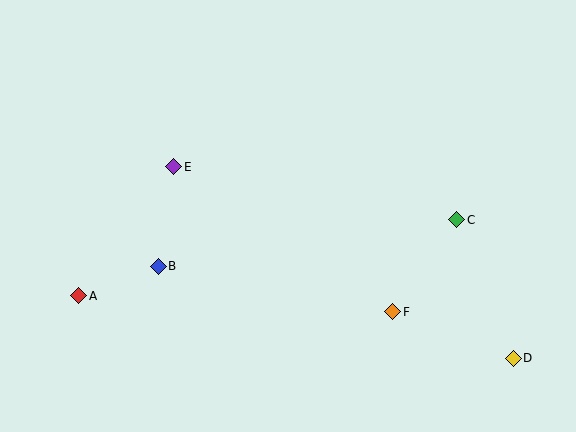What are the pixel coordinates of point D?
Point D is at (513, 358).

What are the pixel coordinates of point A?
Point A is at (79, 296).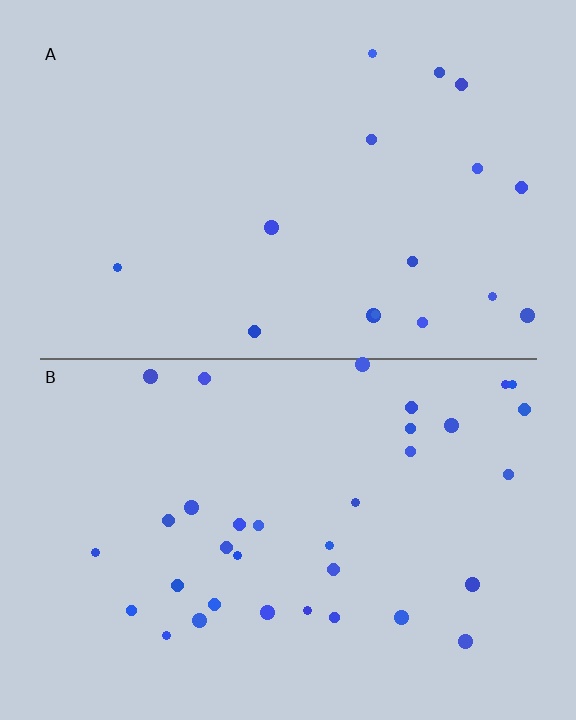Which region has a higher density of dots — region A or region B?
B (the bottom).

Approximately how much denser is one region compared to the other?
Approximately 2.1× — region B over region A.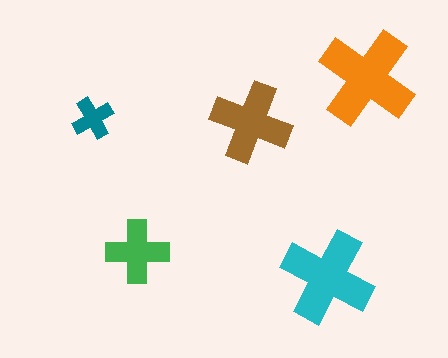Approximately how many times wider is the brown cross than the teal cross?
About 2 times wider.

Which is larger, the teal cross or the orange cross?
The orange one.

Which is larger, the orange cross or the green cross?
The orange one.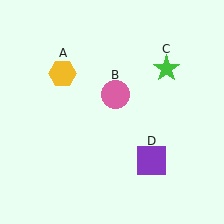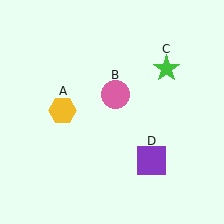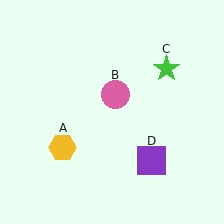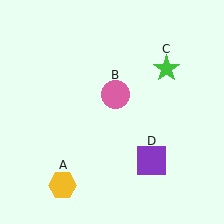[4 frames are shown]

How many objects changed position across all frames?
1 object changed position: yellow hexagon (object A).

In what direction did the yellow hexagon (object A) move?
The yellow hexagon (object A) moved down.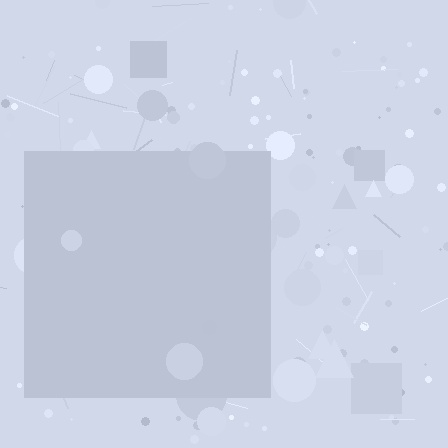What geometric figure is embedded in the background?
A square is embedded in the background.